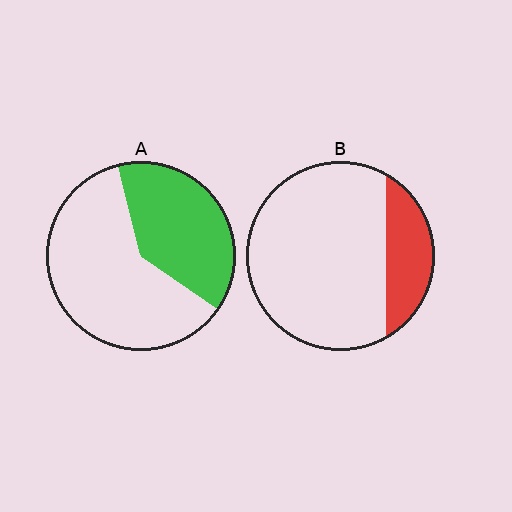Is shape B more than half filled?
No.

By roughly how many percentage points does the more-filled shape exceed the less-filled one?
By roughly 20 percentage points (A over B).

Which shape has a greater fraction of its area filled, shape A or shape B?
Shape A.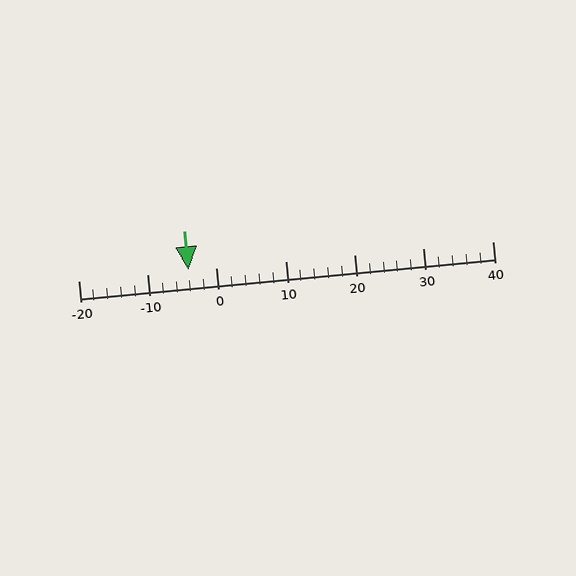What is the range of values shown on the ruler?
The ruler shows values from -20 to 40.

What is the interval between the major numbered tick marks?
The major tick marks are spaced 10 units apart.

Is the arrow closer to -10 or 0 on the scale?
The arrow is closer to 0.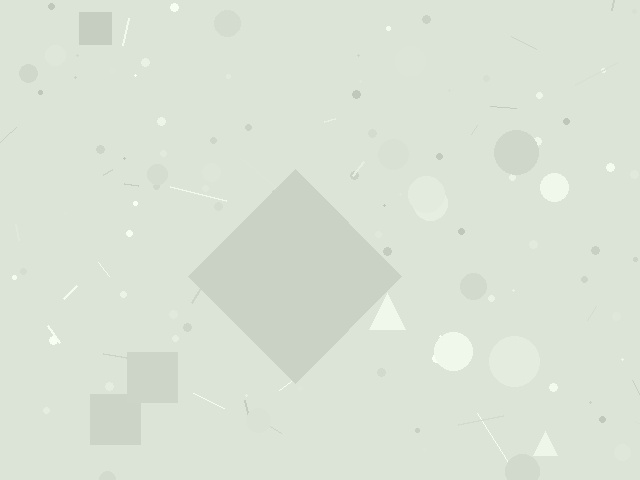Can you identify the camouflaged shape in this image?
The camouflaged shape is a diamond.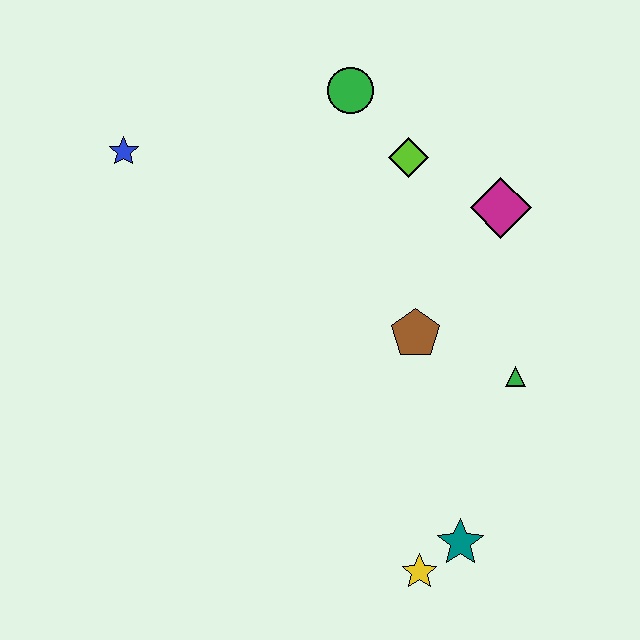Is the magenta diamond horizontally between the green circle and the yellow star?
No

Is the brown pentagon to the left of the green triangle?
Yes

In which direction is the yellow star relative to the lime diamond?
The yellow star is below the lime diamond.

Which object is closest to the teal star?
The yellow star is closest to the teal star.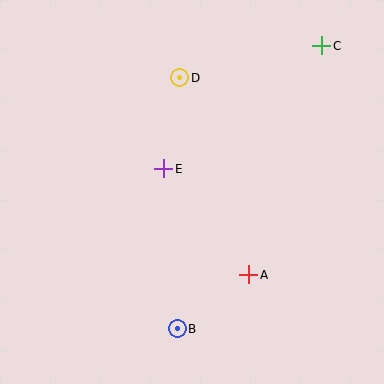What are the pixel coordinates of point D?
Point D is at (180, 78).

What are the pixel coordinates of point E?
Point E is at (164, 169).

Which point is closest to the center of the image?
Point E at (164, 169) is closest to the center.